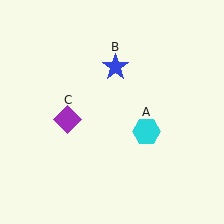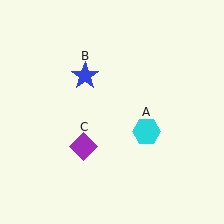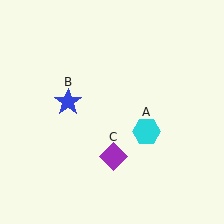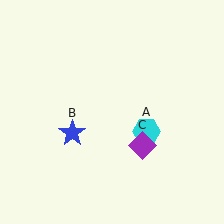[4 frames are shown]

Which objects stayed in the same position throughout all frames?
Cyan hexagon (object A) remained stationary.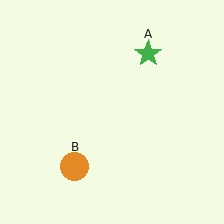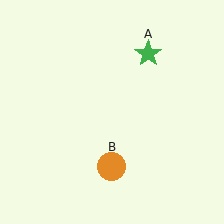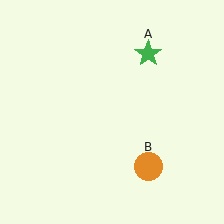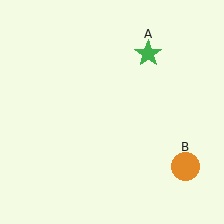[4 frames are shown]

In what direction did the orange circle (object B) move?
The orange circle (object B) moved right.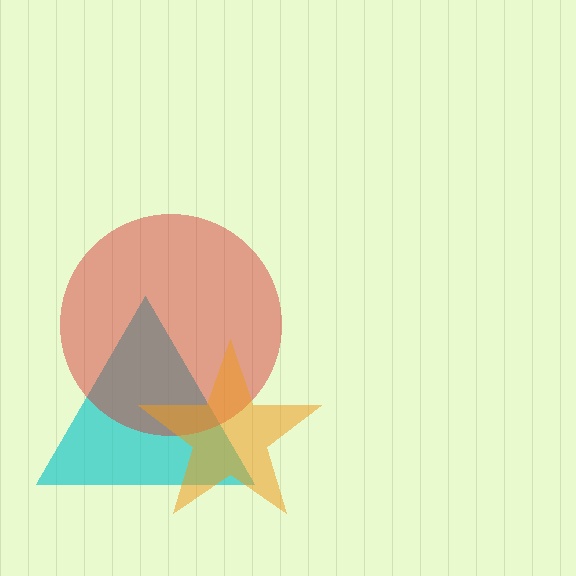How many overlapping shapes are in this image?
There are 3 overlapping shapes in the image.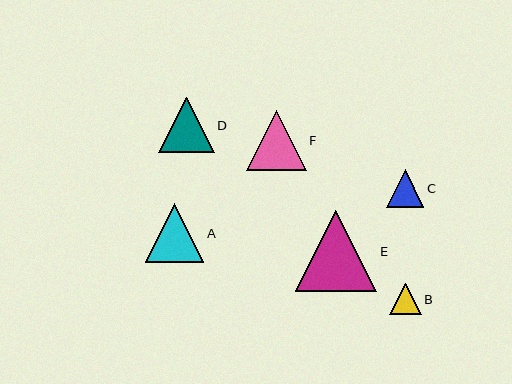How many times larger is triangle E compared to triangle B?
Triangle E is approximately 2.6 times the size of triangle B.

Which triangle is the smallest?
Triangle B is the smallest with a size of approximately 31 pixels.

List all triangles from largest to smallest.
From largest to smallest: E, F, A, D, C, B.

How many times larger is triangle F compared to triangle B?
Triangle F is approximately 1.9 times the size of triangle B.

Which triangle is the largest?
Triangle E is the largest with a size of approximately 81 pixels.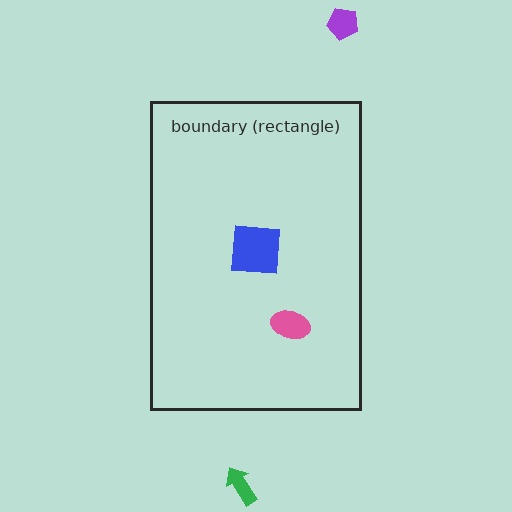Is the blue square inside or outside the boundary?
Inside.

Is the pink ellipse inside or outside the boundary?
Inside.